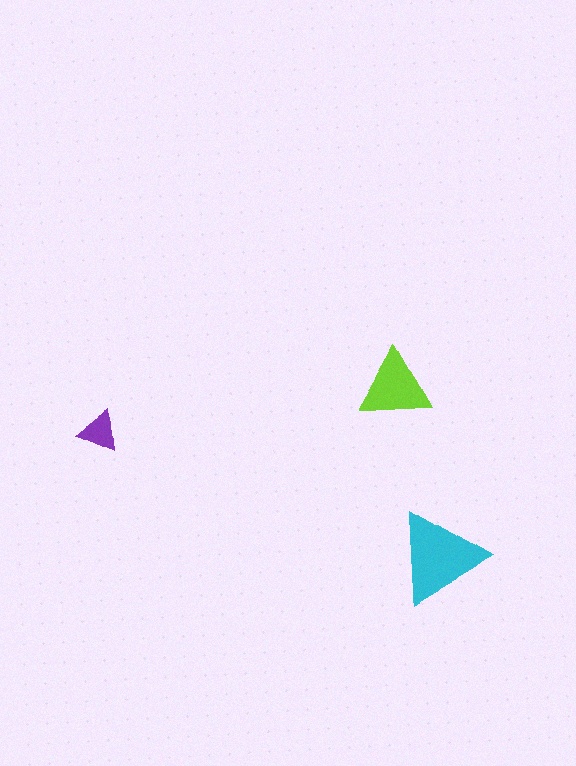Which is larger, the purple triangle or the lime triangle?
The lime one.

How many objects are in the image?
There are 3 objects in the image.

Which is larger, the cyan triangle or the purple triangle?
The cyan one.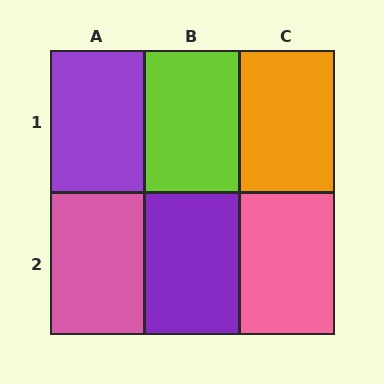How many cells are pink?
2 cells are pink.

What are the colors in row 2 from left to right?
Pink, purple, pink.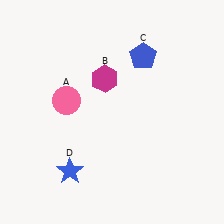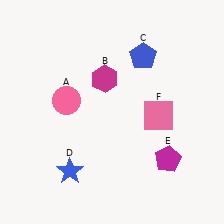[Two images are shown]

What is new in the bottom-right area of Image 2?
A magenta pentagon (E) was added in the bottom-right area of Image 2.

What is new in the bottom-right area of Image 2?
A pink square (F) was added in the bottom-right area of Image 2.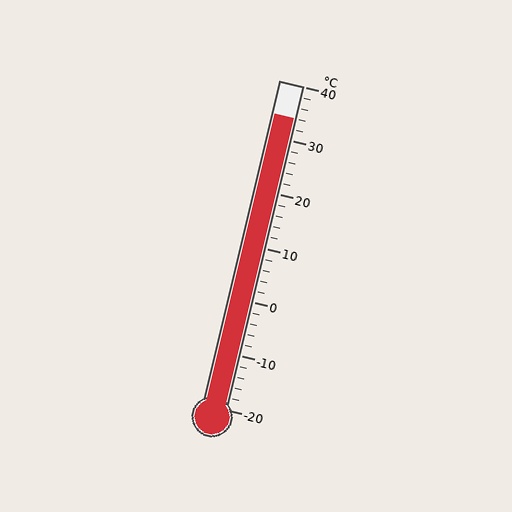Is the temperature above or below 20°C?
The temperature is above 20°C.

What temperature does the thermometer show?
The thermometer shows approximately 34°C.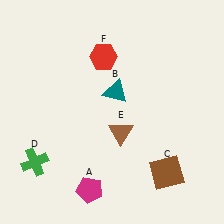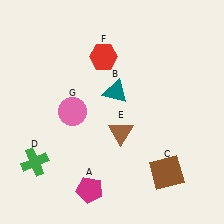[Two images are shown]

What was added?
A pink circle (G) was added in Image 2.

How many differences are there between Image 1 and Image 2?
There is 1 difference between the two images.